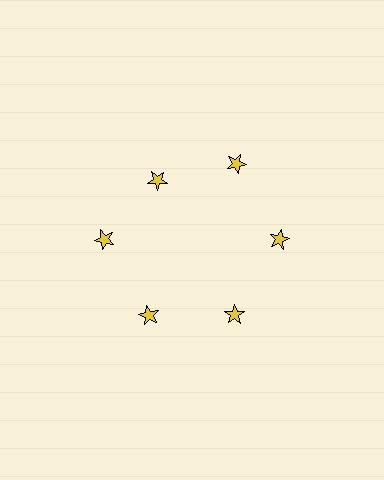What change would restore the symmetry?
The symmetry would be restored by moving it outward, back onto the ring so that all 6 stars sit at equal angles and equal distance from the center.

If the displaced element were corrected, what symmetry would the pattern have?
It would have 6-fold rotational symmetry — the pattern would map onto itself every 60 degrees.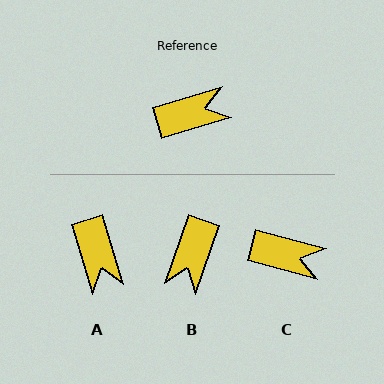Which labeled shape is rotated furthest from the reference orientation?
B, about 126 degrees away.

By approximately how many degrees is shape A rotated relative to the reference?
Approximately 90 degrees clockwise.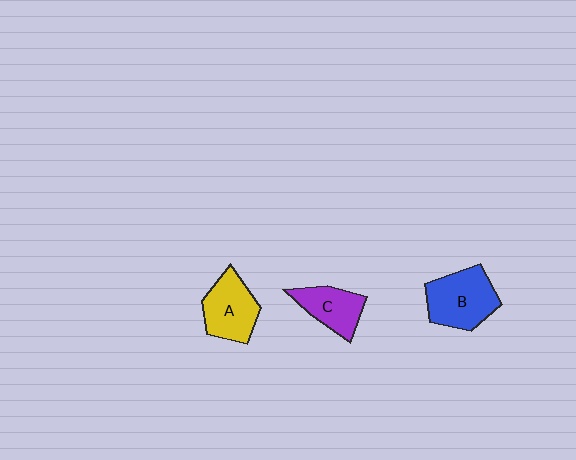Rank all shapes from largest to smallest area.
From largest to smallest: B (blue), A (yellow), C (purple).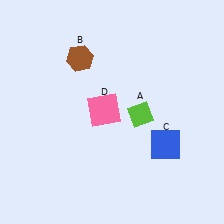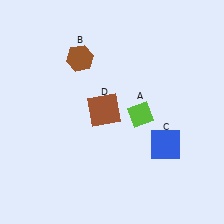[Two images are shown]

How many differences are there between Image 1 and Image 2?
There is 1 difference between the two images.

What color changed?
The square (D) changed from pink in Image 1 to brown in Image 2.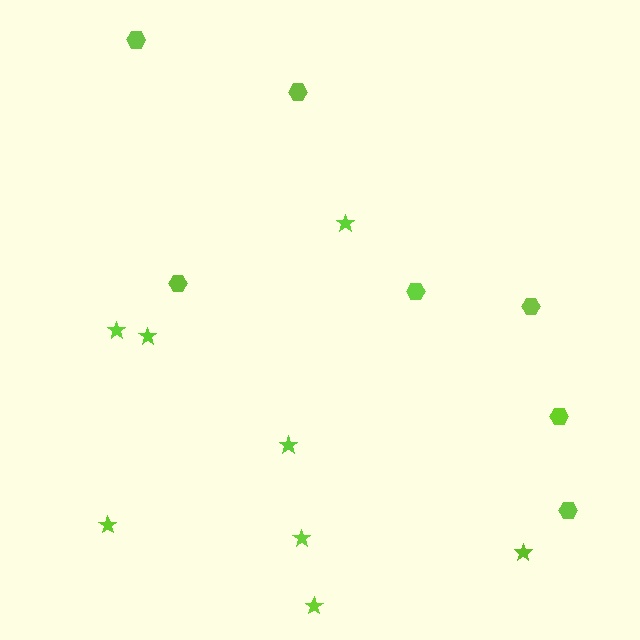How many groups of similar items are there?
There are 2 groups: one group of hexagons (7) and one group of stars (8).